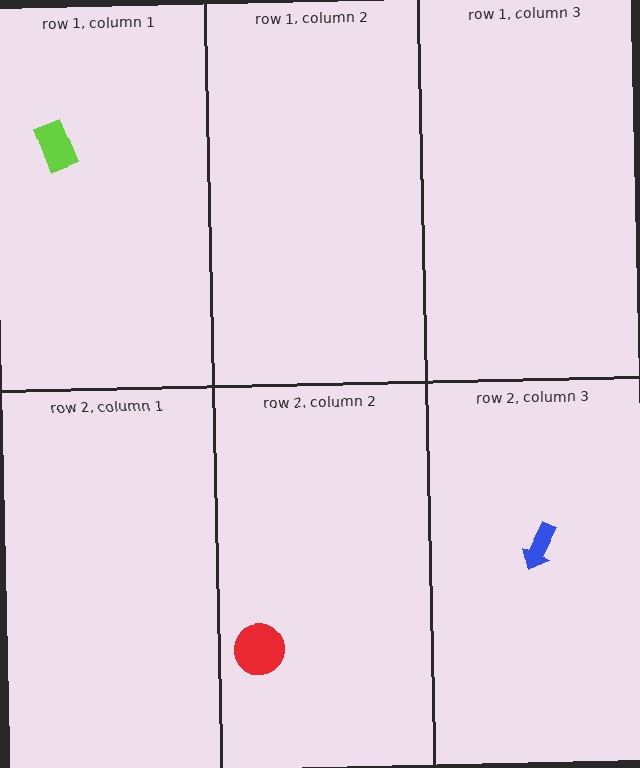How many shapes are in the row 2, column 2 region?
1.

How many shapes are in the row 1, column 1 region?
1.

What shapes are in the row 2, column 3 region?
The blue arrow.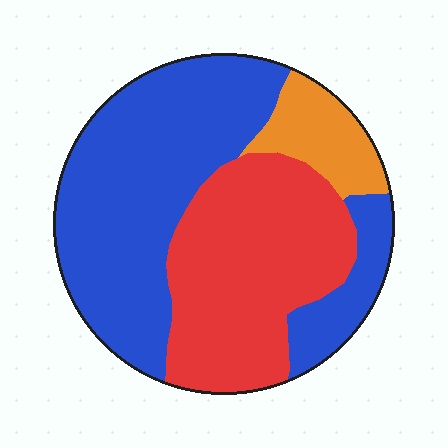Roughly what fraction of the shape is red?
Red takes up about three eighths (3/8) of the shape.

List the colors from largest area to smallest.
From largest to smallest: blue, red, orange.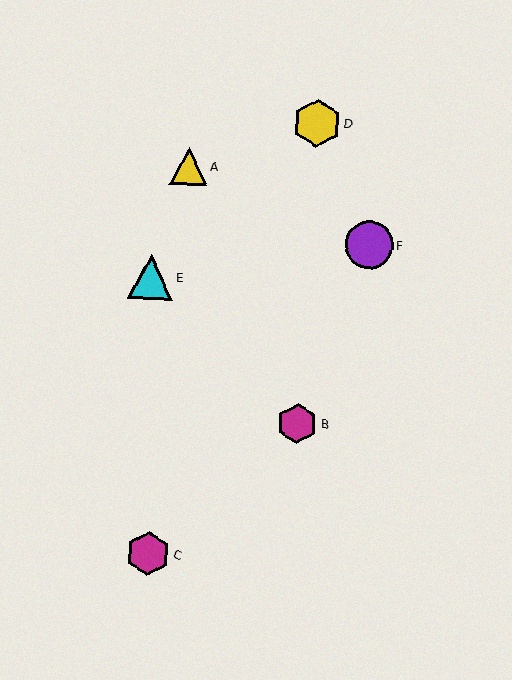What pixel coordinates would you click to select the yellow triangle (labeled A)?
Click at (189, 166) to select the yellow triangle A.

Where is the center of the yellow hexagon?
The center of the yellow hexagon is at (317, 123).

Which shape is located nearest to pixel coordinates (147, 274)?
The cyan triangle (labeled E) at (151, 277) is nearest to that location.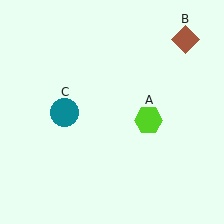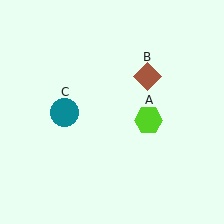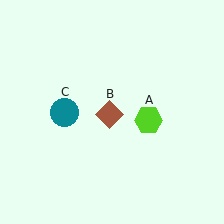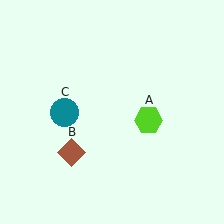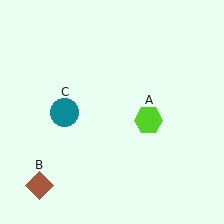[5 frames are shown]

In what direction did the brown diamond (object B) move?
The brown diamond (object B) moved down and to the left.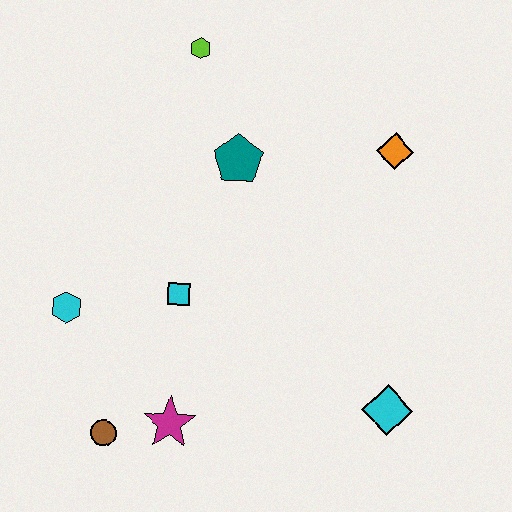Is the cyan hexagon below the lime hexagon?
Yes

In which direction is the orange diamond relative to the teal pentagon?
The orange diamond is to the right of the teal pentagon.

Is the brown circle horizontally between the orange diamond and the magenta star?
No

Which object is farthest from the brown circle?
The orange diamond is farthest from the brown circle.